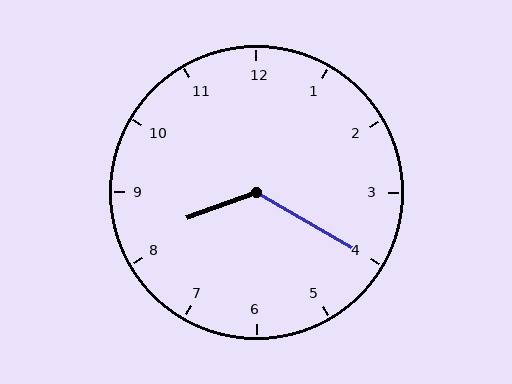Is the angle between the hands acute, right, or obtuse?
It is obtuse.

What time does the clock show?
8:20.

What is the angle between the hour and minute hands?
Approximately 130 degrees.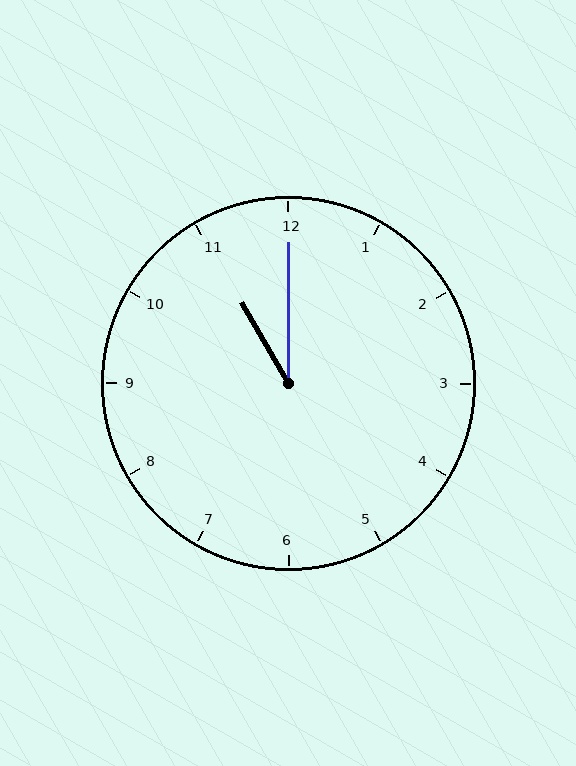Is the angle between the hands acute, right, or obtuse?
It is acute.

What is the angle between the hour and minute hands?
Approximately 30 degrees.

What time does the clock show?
11:00.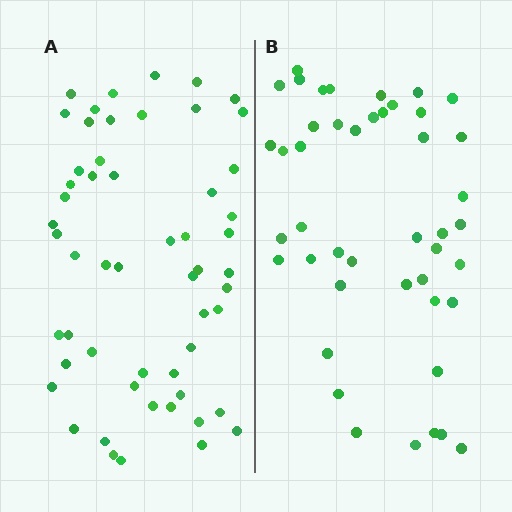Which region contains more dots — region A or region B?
Region A (the left region) has more dots.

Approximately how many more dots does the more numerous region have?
Region A has roughly 10 or so more dots than region B.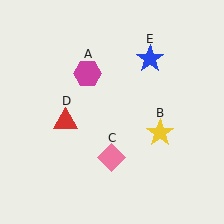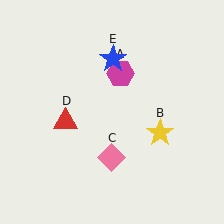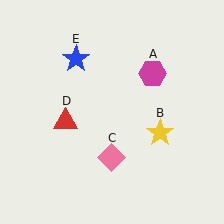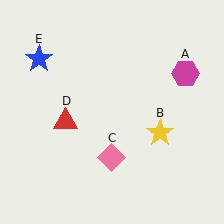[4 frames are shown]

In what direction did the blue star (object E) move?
The blue star (object E) moved left.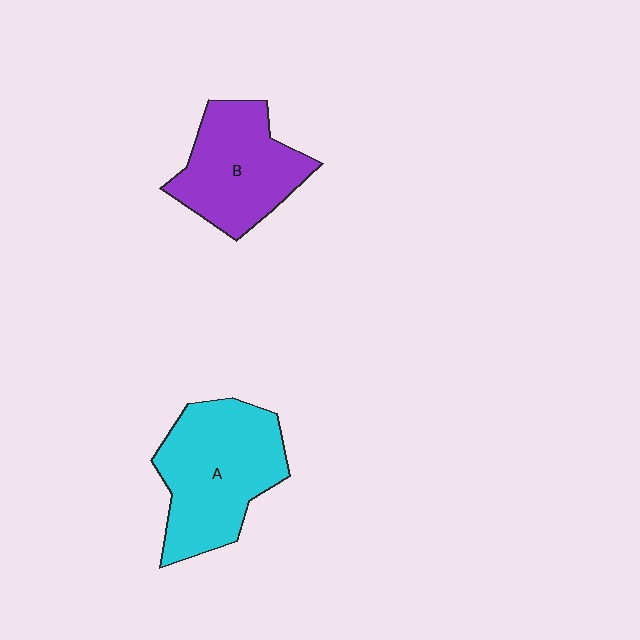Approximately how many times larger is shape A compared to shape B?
Approximately 1.2 times.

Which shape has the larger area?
Shape A (cyan).